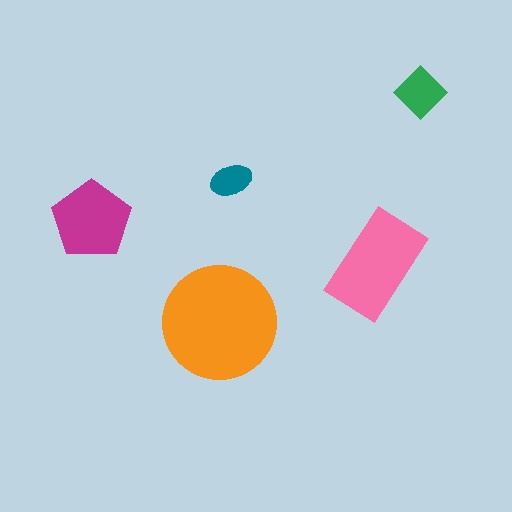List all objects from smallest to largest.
The teal ellipse, the green diamond, the magenta pentagon, the pink rectangle, the orange circle.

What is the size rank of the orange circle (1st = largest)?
1st.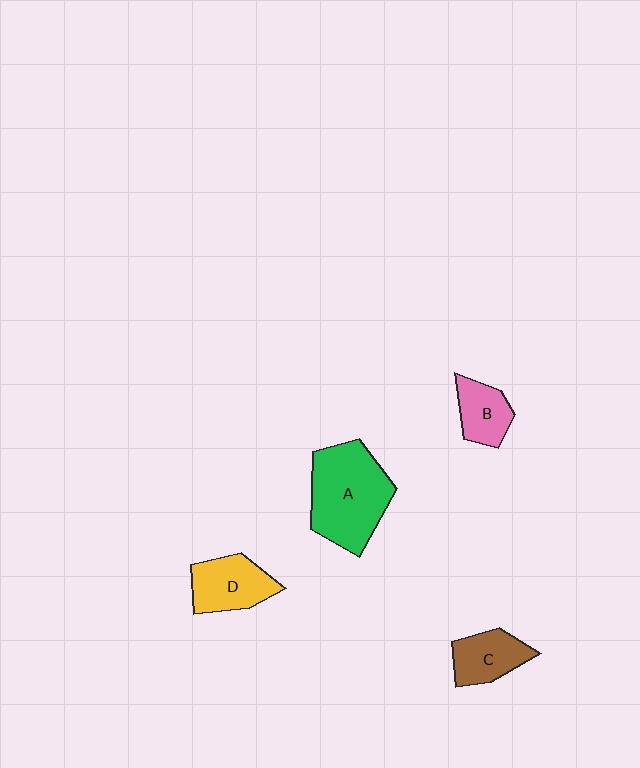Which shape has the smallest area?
Shape B (pink).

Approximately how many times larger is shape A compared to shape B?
Approximately 2.3 times.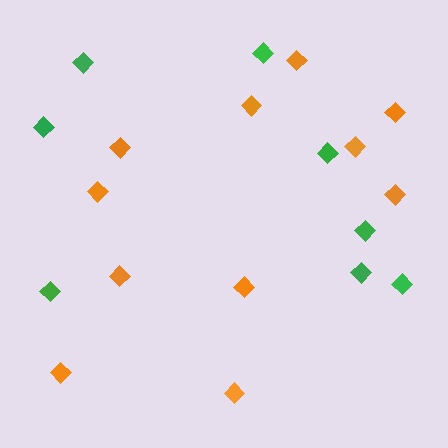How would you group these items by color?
There are 2 groups: one group of orange diamonds (11) and one group of green diamonds (8).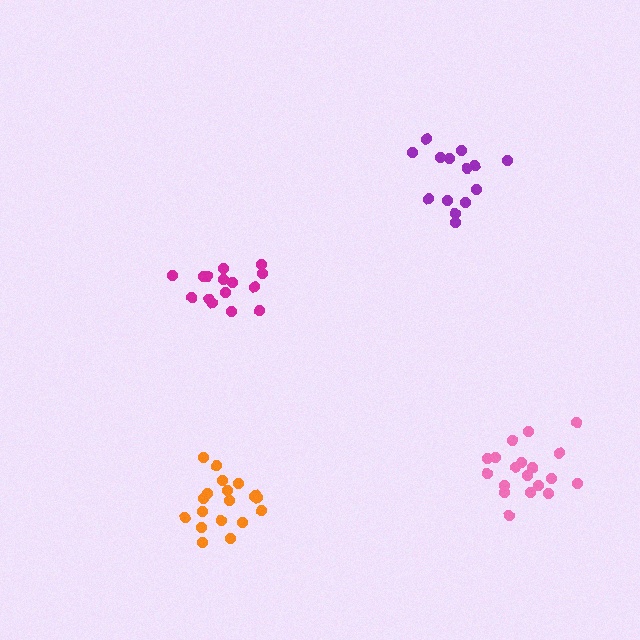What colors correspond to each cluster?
The clusters are colored: magenta, orange, pink, purple.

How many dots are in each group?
Group 1: 15 dots, Group 2: 19 dots, Group 3: 19 dots, Group 4: 14 dots (67 total).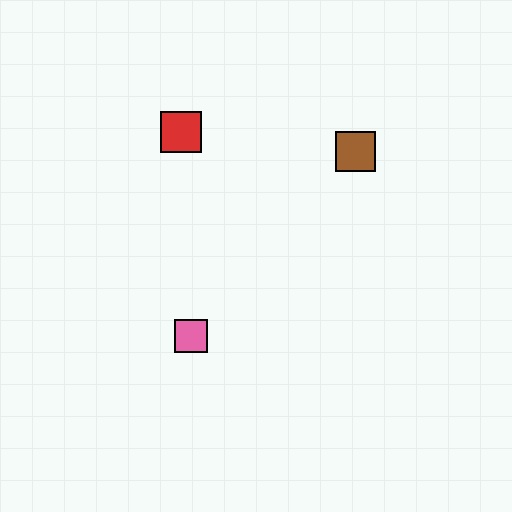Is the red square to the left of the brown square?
Yes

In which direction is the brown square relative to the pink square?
The brown square is above the pink square.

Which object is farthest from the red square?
The pink square is farthest from the red square.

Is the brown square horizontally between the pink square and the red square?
No